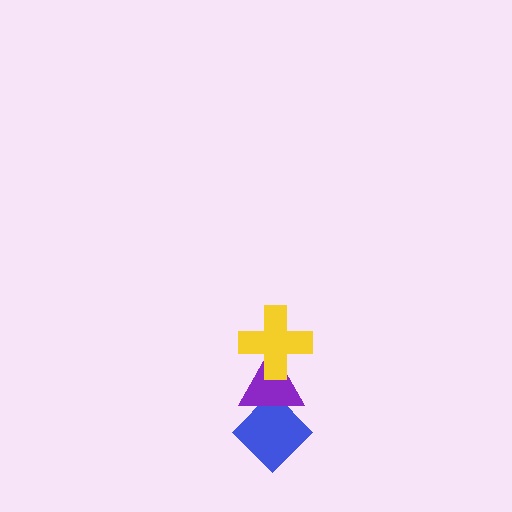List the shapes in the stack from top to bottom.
From top to bottom: the yellow cross, the purple triangle, the blue diamond.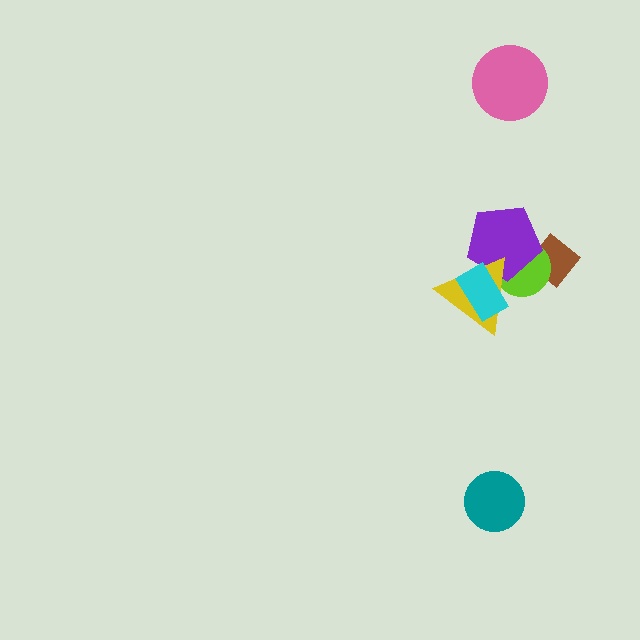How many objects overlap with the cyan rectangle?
3 objects overlap with the cyan rectangle.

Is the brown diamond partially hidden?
Yes, it is partially covered by another shape.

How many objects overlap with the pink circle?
0 objects overlap with the pink circle.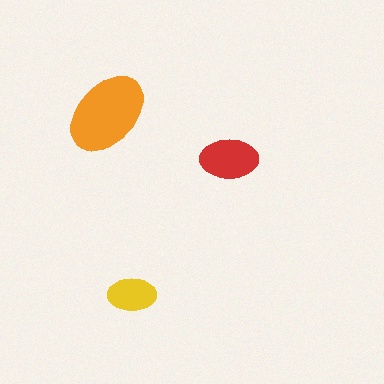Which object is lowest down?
The yellow ellipse is bottommost.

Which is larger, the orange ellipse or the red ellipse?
The orange one.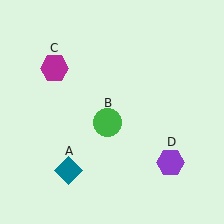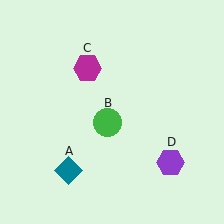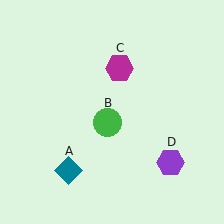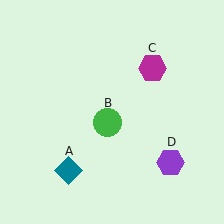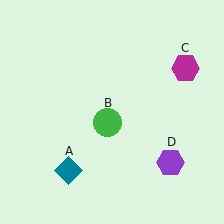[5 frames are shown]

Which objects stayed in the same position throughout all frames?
Teal diamond (object A) and green circle (object B) and purple hexagon (object D) remained stationary.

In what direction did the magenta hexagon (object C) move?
The magenta hexagon (object C) moved right.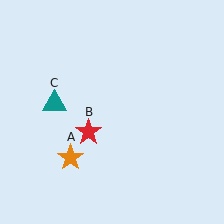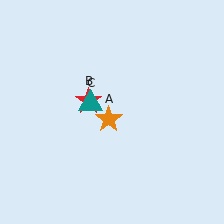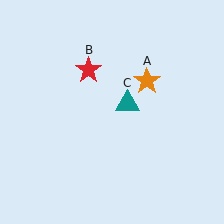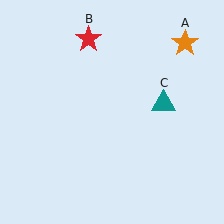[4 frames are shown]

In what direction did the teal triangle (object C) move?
The teal triangle (object C) moved right.